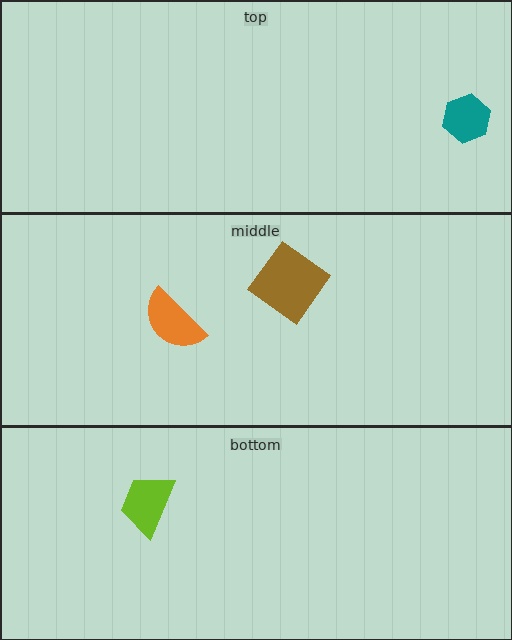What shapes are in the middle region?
The orange semicircle, the brown diamond.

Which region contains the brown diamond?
The middle region.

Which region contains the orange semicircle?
The middle region.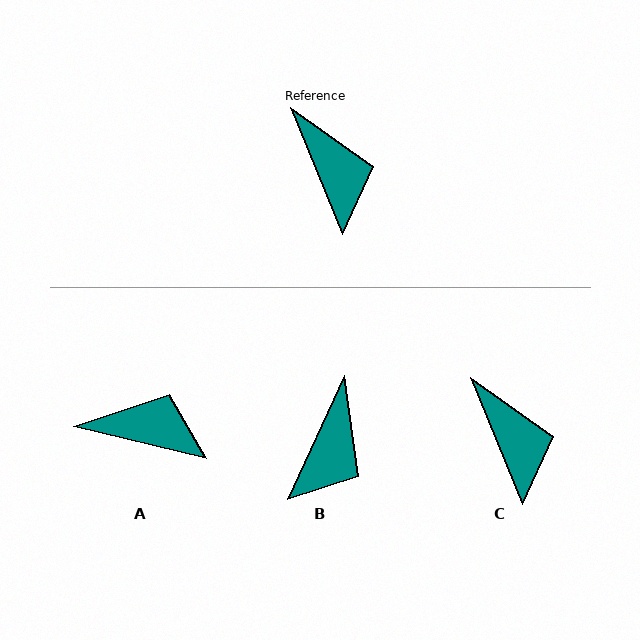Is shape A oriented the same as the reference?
No, it is off by about 55 degrees.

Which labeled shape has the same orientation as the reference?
C.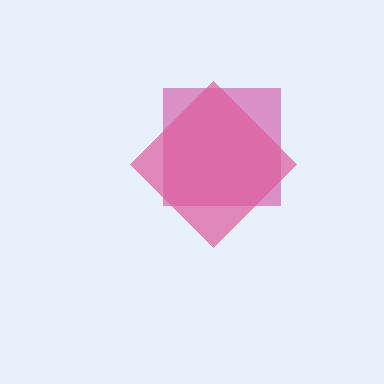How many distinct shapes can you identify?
There are 2 distinct shapes: a magenta square, a pink diamond.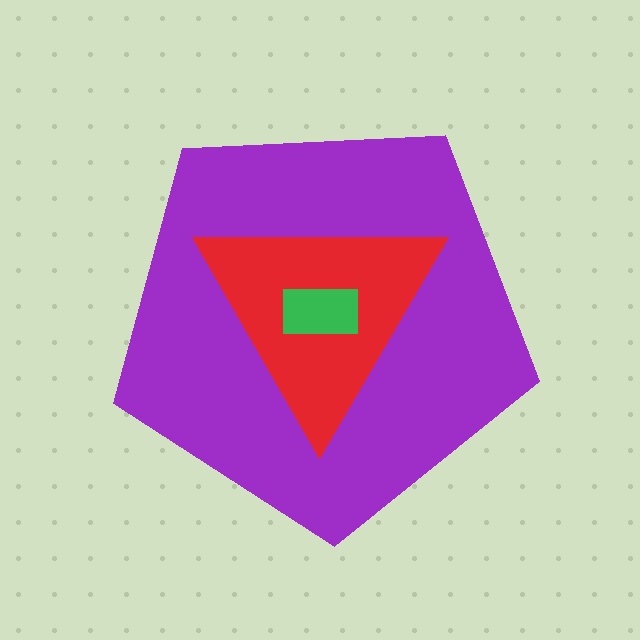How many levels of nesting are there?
3.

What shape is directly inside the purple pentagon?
The red triangle.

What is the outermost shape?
The purple pentagon.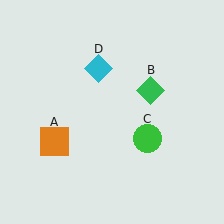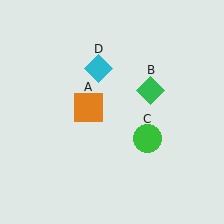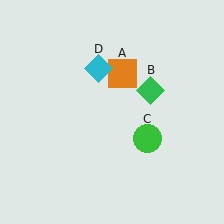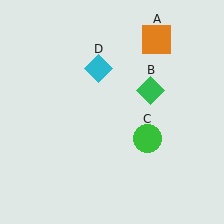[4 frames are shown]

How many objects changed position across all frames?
1 object changed position: orange square (object A).